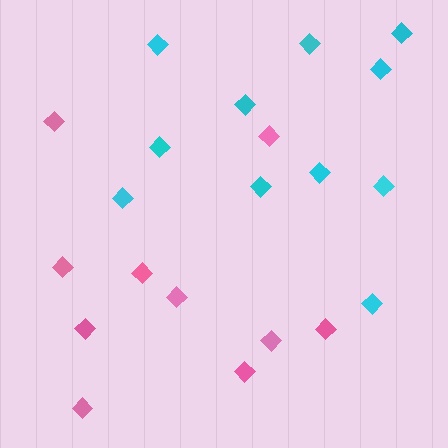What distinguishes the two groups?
There are 2 groups: one group of pink diamonds (10) and one group of cyan diamonds (11).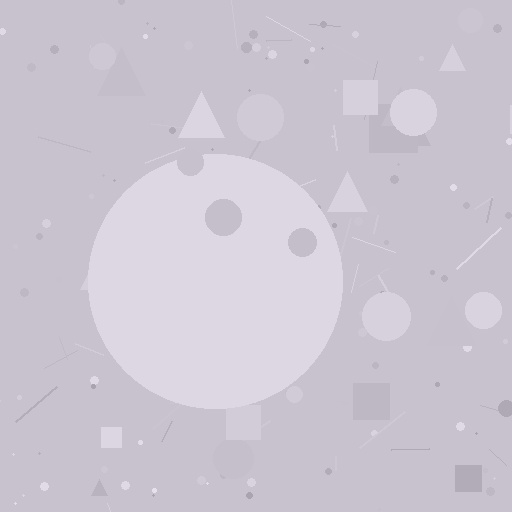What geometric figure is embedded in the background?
A circle is embedded in the background.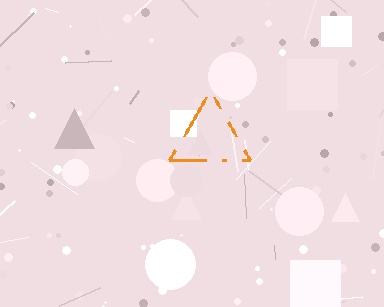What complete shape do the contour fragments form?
The contour fragments form a triangle.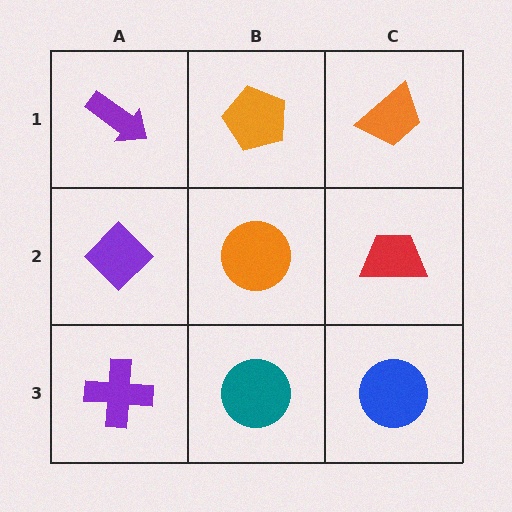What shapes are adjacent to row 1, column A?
A purple diamond (row 2, column A), an orange pentagon (row 1, column B).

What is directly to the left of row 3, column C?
A teal circle.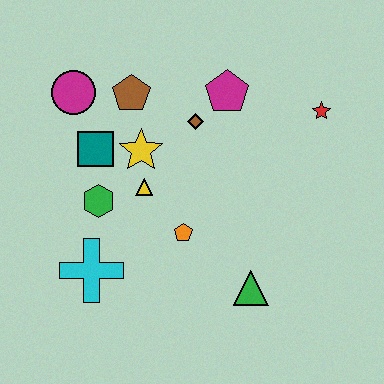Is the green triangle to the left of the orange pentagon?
No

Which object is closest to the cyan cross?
The green hexagon is closest to the cyan cross.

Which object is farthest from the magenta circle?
The green triangle is farthest from the magenta circle.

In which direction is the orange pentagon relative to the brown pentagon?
The orange pentagon is below the brown pentagon.